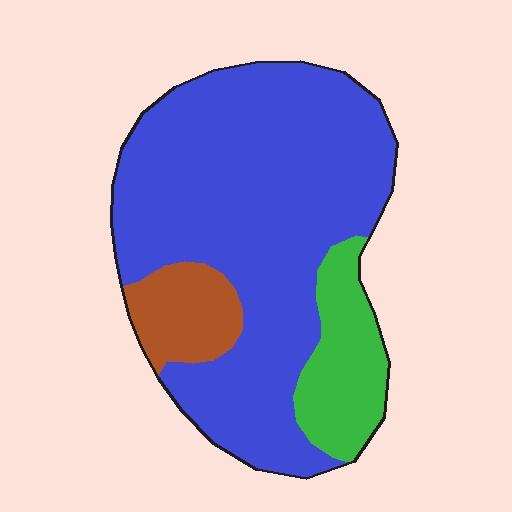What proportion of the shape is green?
Green covers about 15% of the shape.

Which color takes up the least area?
Brown, at roughly 10%.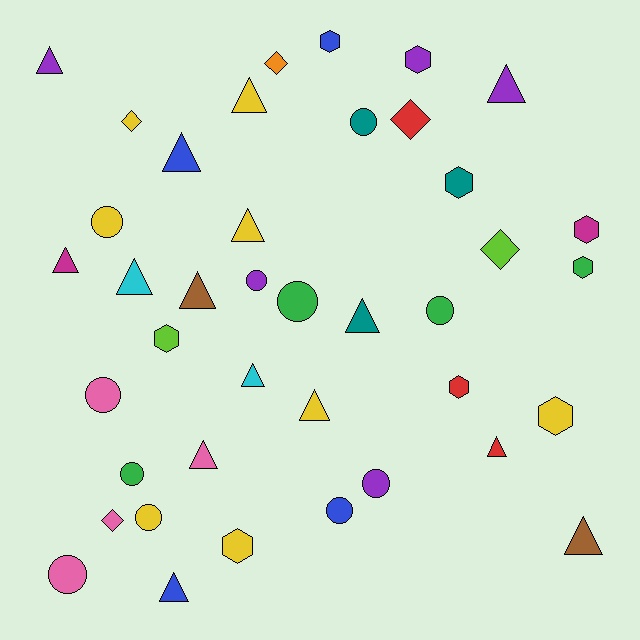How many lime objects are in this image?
There are 2 lime objects.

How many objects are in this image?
There are 40 objects.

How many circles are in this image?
There are 11 circles.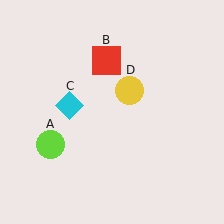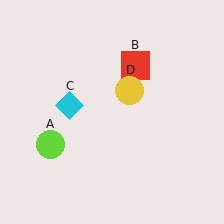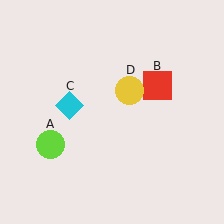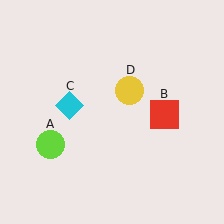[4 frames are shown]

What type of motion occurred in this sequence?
The red square (object B) rotated clockwise around the center of the scene.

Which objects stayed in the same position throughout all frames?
Lime circle (object A) and cyan diamond (object C) and yellow circle (object D) remained stationary.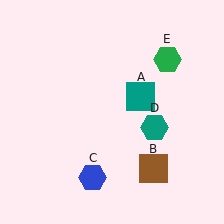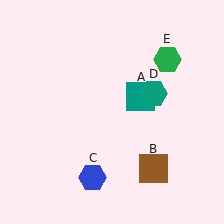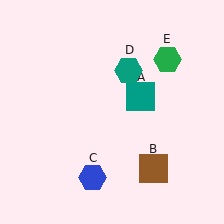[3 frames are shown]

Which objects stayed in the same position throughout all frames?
Teal square (object A) and brown square (object B) and blue hexagon (object C) and green hexagon (object E) remained stationary.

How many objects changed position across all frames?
1 object changed position: teal hexagon (object D).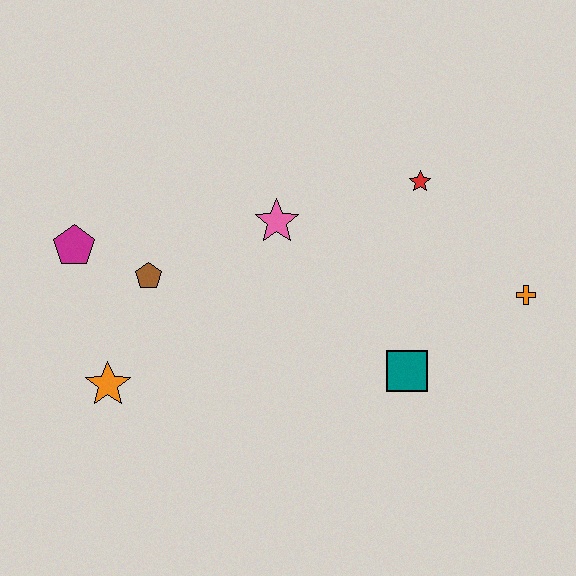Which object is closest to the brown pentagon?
The magenta pentagon is closest to the brown pentagon.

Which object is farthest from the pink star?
The orange cross is farthest from the pink star.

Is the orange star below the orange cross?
Yes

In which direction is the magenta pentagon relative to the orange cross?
The magenta pentagon is to the left of the orange cross.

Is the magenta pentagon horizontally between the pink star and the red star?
No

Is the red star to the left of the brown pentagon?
No